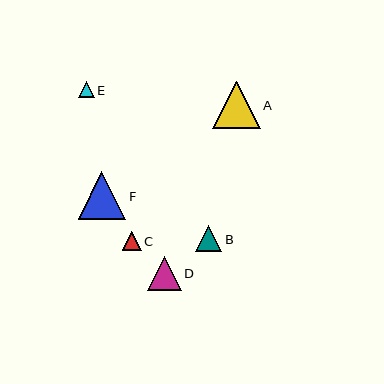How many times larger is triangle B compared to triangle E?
Triangle B is approximately 1.6 times the size of triangle E.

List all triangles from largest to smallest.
From largest to smallest: F, A, D, B, C, E.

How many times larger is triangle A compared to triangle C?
Triangle A is approximately 2.5 times the size of triangle C.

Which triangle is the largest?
Triangle F is the largest with a size of approximately 47 pixels.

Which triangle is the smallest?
Triangle E is the smallest with a size of approximately 16 pixels.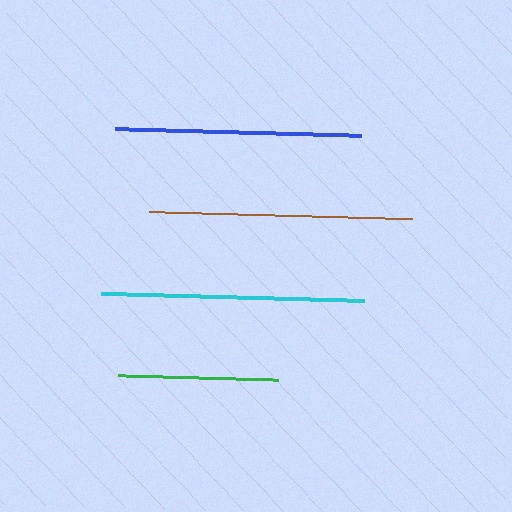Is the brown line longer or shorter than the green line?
The brown line is longer than the green line.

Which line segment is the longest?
The brown line is the longest at approximately 263 pixels.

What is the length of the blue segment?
The blue segment is approximately 246 pixels long.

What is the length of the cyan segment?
The cyan segment is approximately 263 pixels long.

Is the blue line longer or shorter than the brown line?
The brown line is longer than the blue line.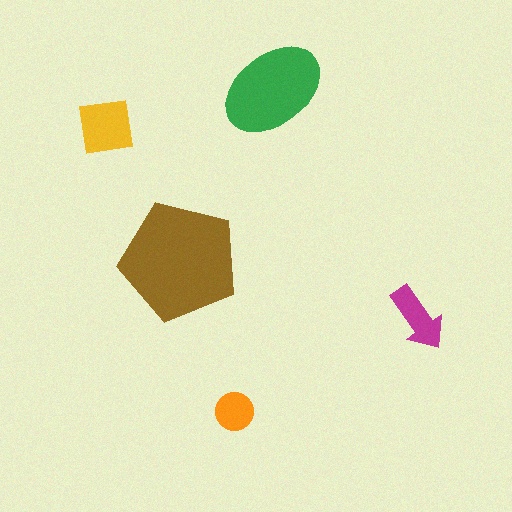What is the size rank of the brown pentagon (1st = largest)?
1st.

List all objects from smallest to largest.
The orange circle, the magenta arrow, the yellow square, the green ellipse, the brown pentagon.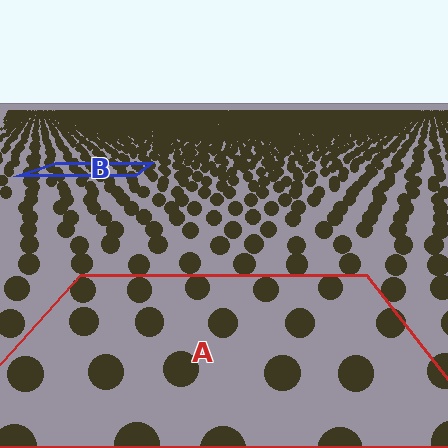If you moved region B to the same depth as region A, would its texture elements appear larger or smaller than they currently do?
They would appear larger. At a closer depth, the same texture elements are projected at a bigger on-screen size.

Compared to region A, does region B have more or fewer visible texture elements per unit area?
Region B has more texture elements per unit area — they are packed more densely because it is farther away.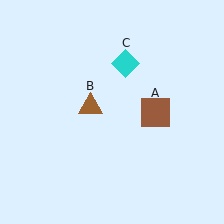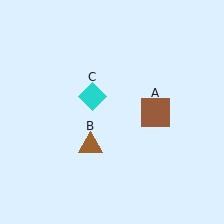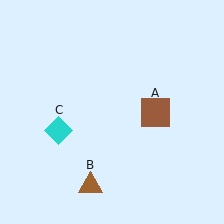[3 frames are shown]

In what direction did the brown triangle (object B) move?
The brown triangle (object B) moved down.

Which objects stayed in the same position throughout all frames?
Brown square (object A) remained stationary.